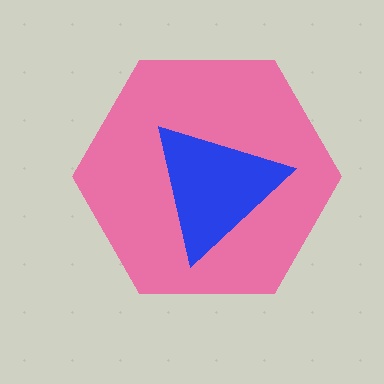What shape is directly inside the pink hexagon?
The blue triangle.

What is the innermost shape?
The blue triangle.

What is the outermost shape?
The pink hexagon.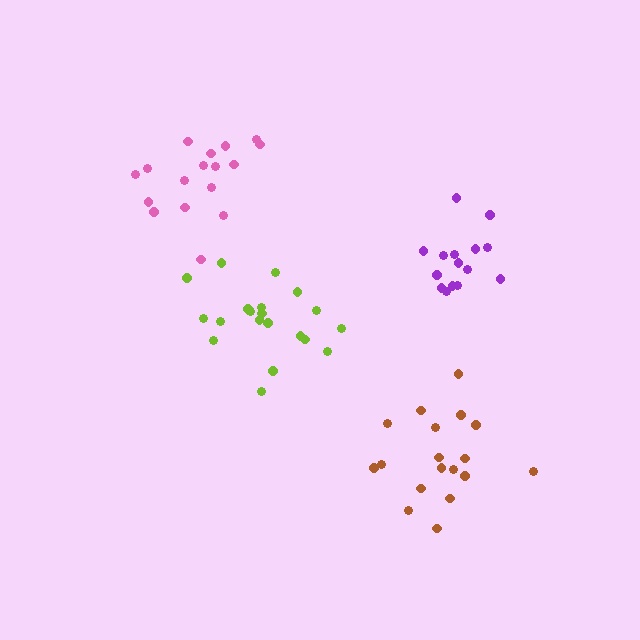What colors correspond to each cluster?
The clusters are colored: lime, brown, purple, pink.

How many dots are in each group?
Group 1: 20 dots, Group 2: 18 dots, Group 3: 15 dots, Group 4: 17 dots (70 total).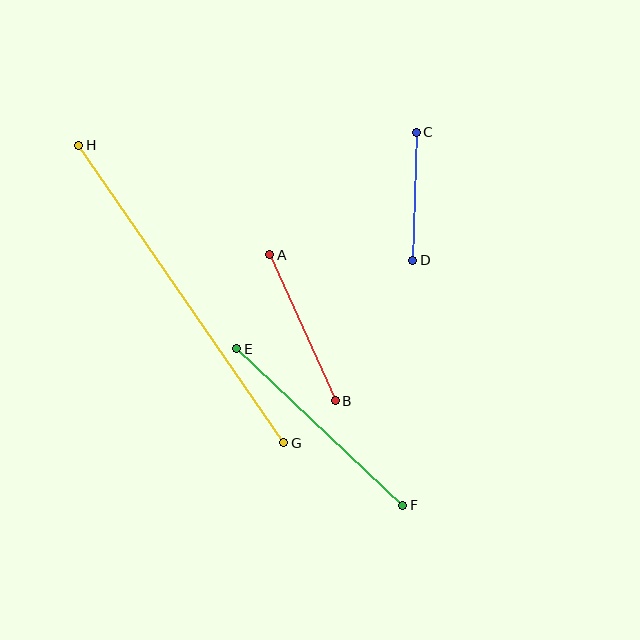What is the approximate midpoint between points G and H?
The midpoint is at approximately (181, 294) pixels.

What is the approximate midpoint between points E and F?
The midpoint is at approximately (320, 427) pixels.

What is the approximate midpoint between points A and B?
The midpoint is at approximately (302, 328) pixels.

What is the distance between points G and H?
The distance is approximately 361 pixels.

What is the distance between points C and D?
The distance is approximately 128 pixels.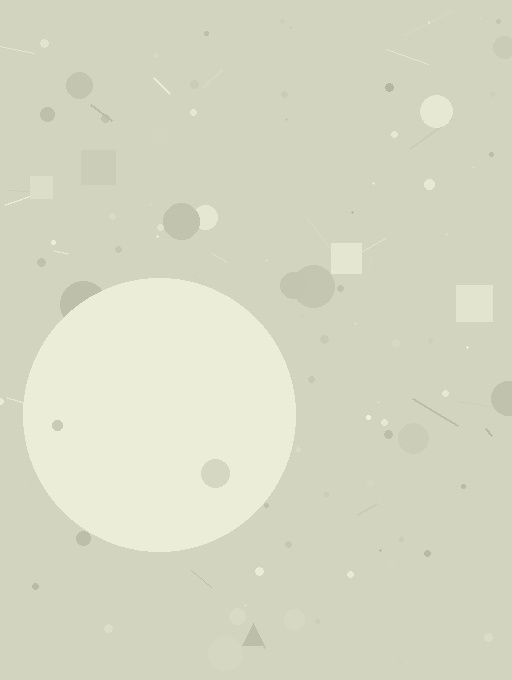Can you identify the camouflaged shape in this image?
The camouflaged shape is a circle.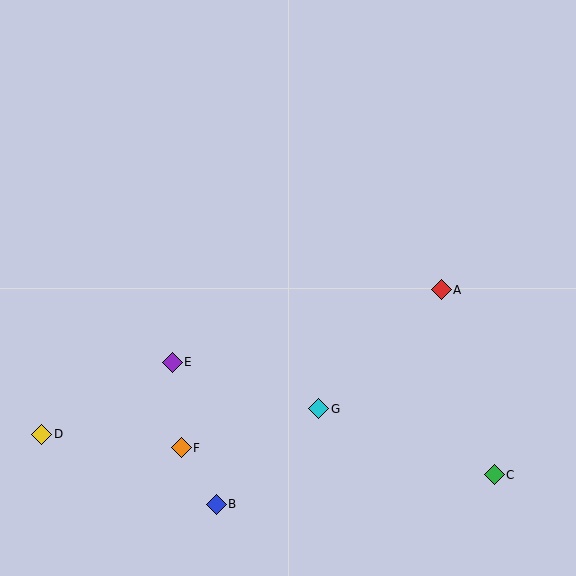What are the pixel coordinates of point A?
Point A is at (441, 290).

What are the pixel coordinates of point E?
Point E is at (172, 362).